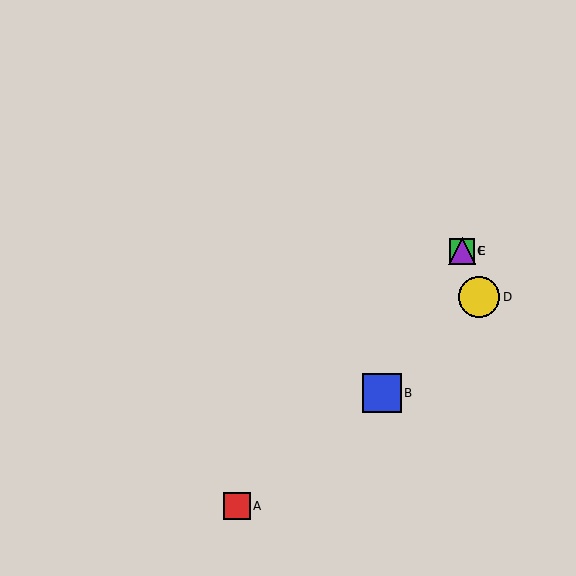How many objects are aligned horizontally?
2 objects (C, E) are aligned horizontally.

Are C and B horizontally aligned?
No, C is at y≈251 and B is at y≈393.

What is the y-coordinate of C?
Object C is at y≈251.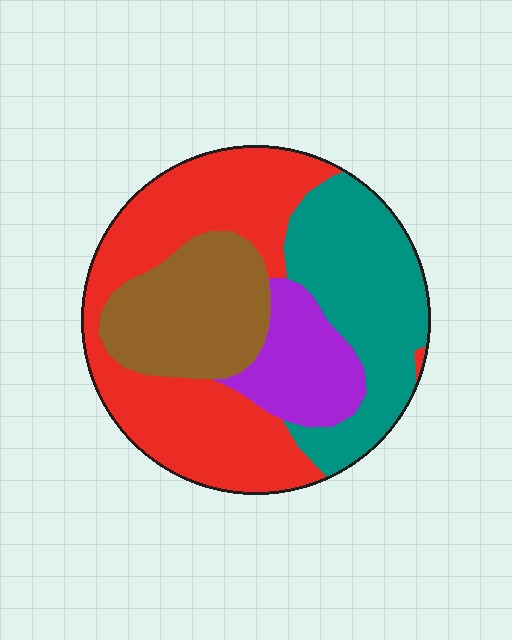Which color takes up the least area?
Purple, at roughly 15%.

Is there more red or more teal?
Red.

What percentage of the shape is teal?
Teal takes up about one quarter (1/4) of the shape.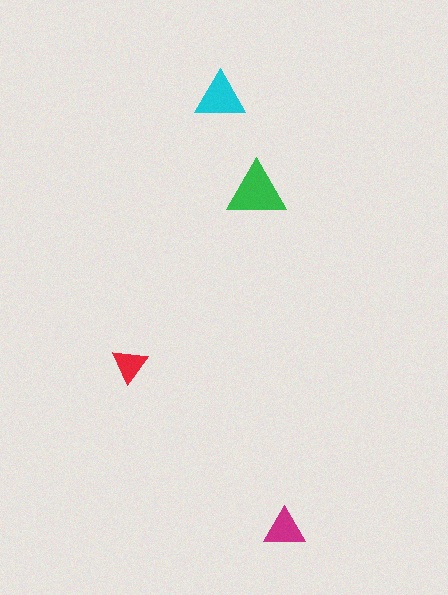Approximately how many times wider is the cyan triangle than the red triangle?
About 1.5 times wider.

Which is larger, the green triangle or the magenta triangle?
The green one.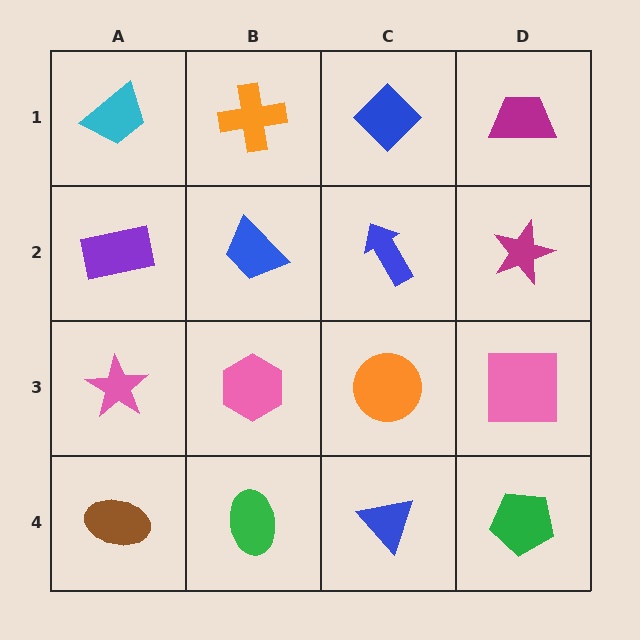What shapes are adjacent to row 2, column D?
A magenta trapezoid (row 1, column D), a pink square (row 3, column D), a blue arrow (row 2, column C).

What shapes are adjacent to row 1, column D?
A magenta star (row 2, column D), a blue diamond (row 1, column C).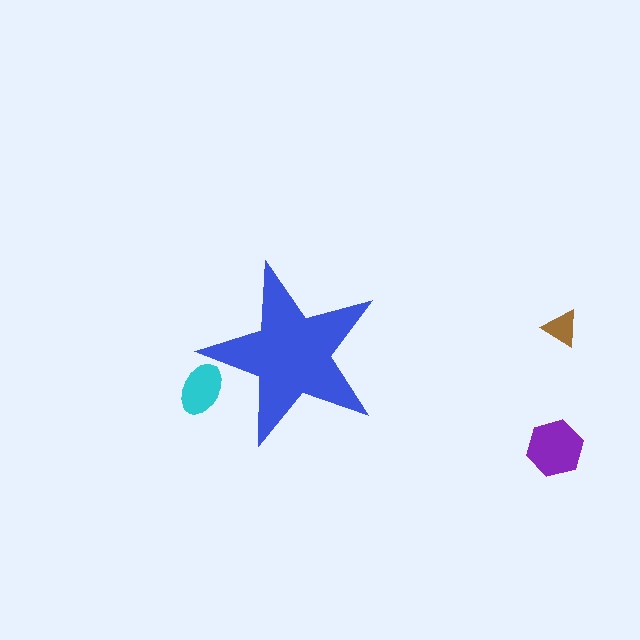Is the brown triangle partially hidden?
No, the brown triangle is fully visible.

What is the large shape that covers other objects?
A blue star.